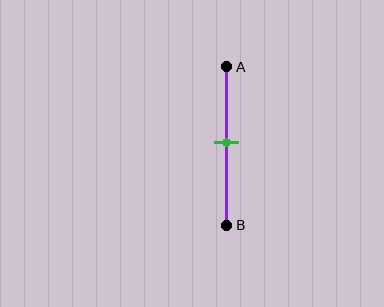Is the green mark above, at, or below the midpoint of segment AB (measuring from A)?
The green mark is approximately at the midpoint of segment AB.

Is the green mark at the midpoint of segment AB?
Yes, the mark is approximately at the midpoint.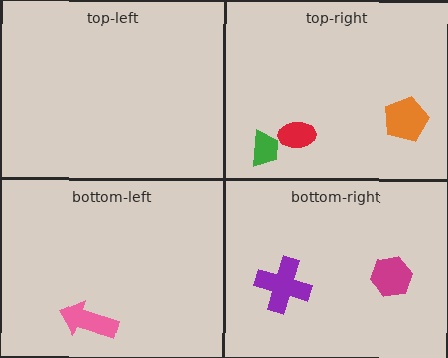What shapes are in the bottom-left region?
The pink arrow.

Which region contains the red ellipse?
The top-right region.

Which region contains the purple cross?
The bottom-right region.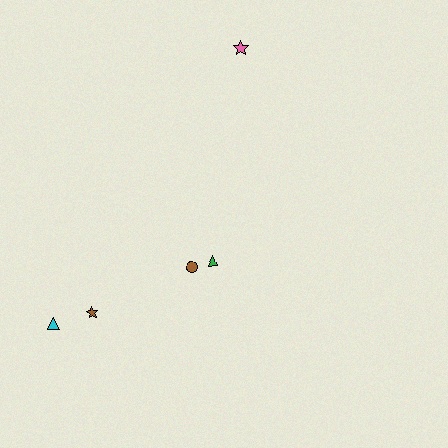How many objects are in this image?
There are 5 objects.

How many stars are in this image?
There are 2 stars.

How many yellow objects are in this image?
There are no yellow objects.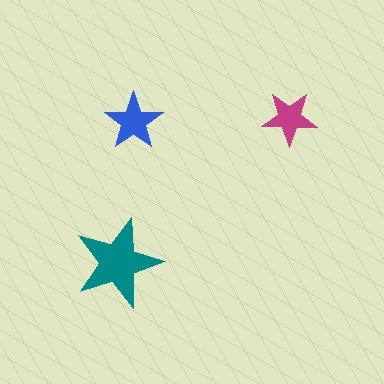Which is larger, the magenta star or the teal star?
The teal one.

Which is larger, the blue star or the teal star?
The teal one.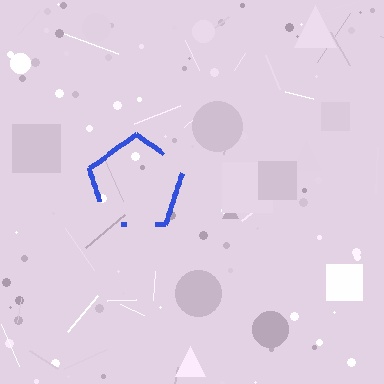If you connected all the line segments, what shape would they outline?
They would outline a pentagon.